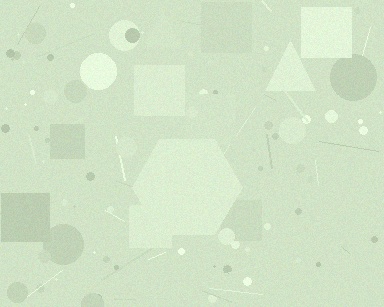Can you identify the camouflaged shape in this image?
The camouflaged shape is a hexagon.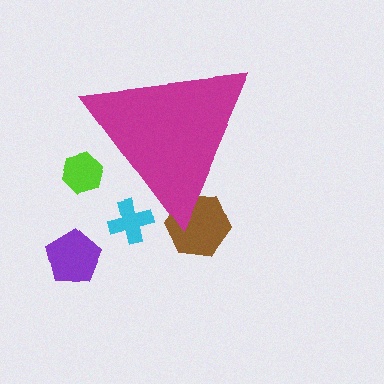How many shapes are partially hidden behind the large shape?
3 shapes are partially hidden.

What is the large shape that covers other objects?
A magenta triangle.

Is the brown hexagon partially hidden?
Yes, the brown hexagon is partially hidden behind the magenta triangle.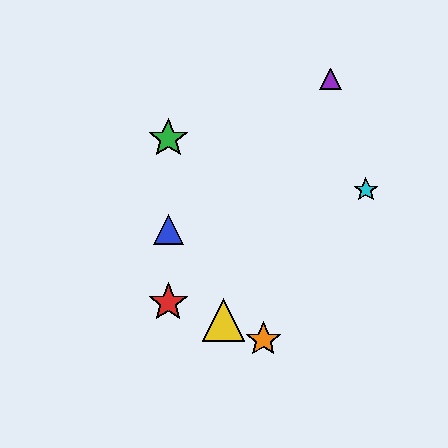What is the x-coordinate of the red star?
The red star is at x≈168.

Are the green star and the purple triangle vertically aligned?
No, the green star is at x≈168 and the purple triangle is at x≈331.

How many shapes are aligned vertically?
3 shapes (the red star, the blue triangle, the green star) are aligned vertically.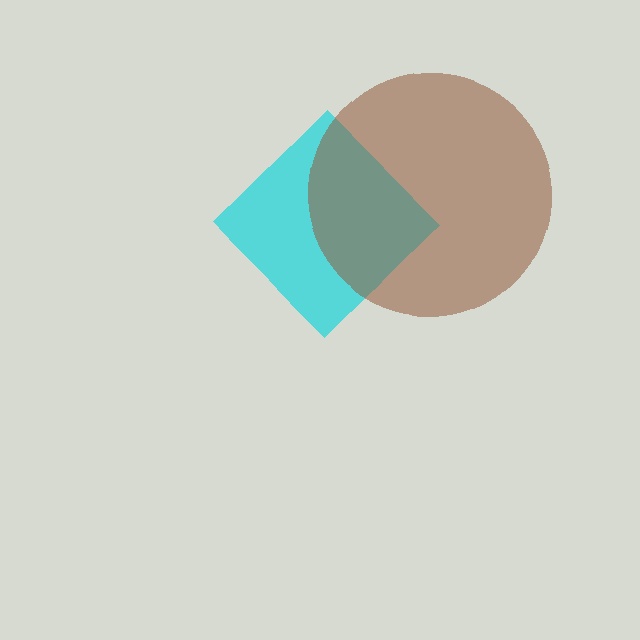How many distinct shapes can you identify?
There are 2 distinct shapes: a cyan diamond, a brown circle.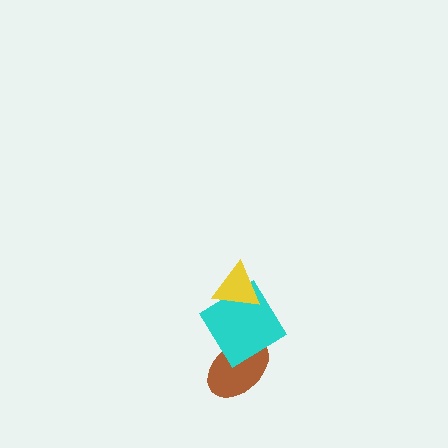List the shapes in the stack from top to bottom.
From top to bottom: the yellow triangle, the cyan diamond, the brown ellipse.